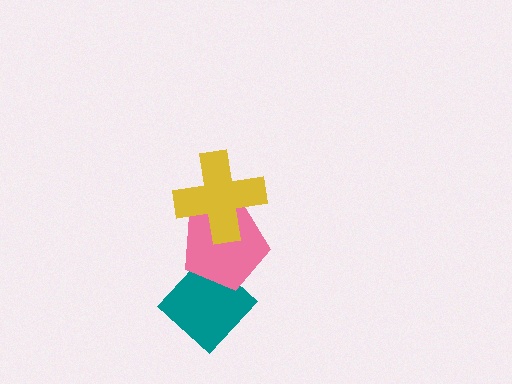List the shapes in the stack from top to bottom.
From top to bottom: the yellow cross, the pink pentagon, the teal diamond.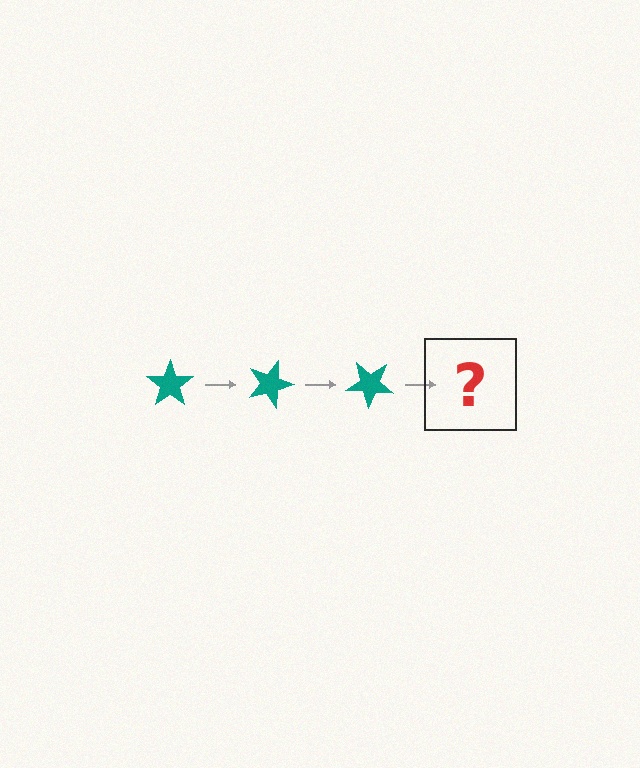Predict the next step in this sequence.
The next step is a teal star rotated 60 degrees.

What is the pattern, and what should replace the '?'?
The pattern is that the star rotates 20 degrees each step. The '?' should be a teal star rotated 60 degrees.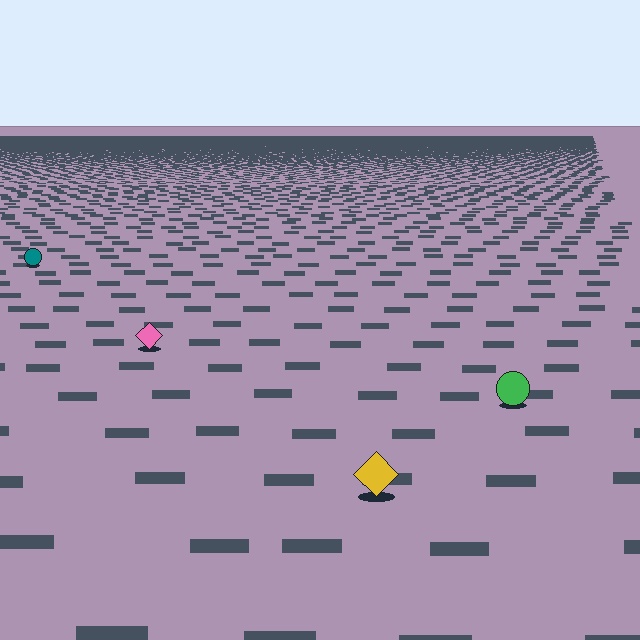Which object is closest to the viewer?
The yellow diamond is closest. The texture marks near it are larger and more spread out.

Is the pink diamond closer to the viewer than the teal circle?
Yes. The pink diamond is closer — you can tell from the texture gradient: the ground texture is coarser near it.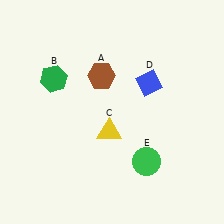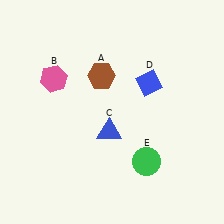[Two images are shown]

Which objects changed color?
B changed from green to pink. C changed from yellow to blue.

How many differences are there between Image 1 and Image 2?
There are 2 differences between the two images.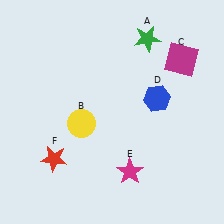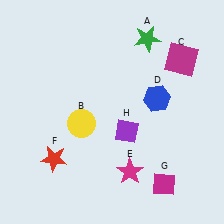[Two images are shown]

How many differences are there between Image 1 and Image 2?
There are 2 differences between the two images.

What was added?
A magenta diamond (G), a purple diamond (H) were added in Image 2.